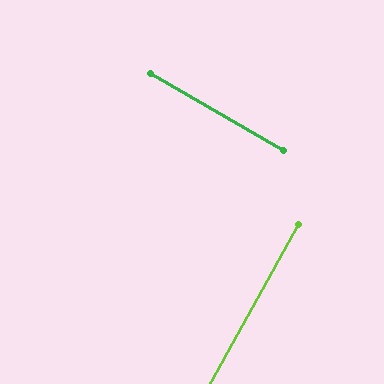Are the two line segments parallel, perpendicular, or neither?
Perpendicular — they meet at approximately 89°.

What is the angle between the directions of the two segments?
Approximately 89 degrees.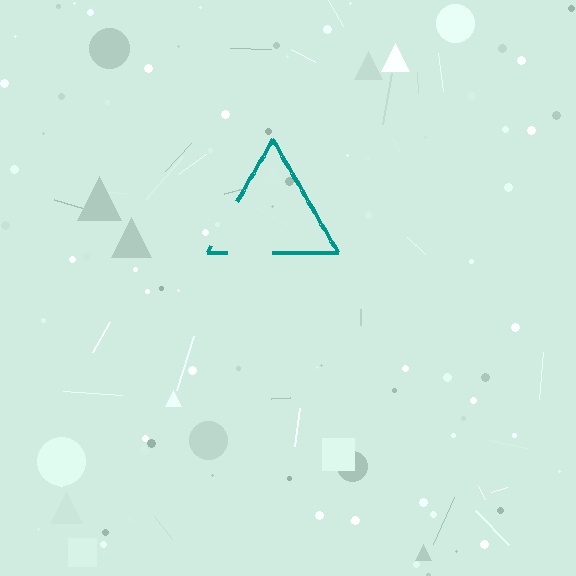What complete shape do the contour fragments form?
The contour fragments form a triangle.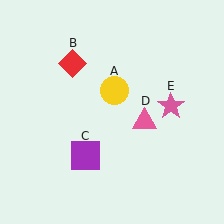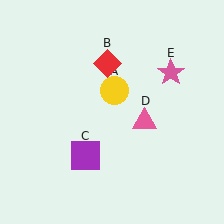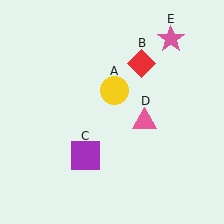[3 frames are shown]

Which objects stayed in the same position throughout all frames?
Yellow circle (object A) and purple square (object C) and pink triangle (object D) remained stationary.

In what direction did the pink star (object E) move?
The pink star (object E) moved up.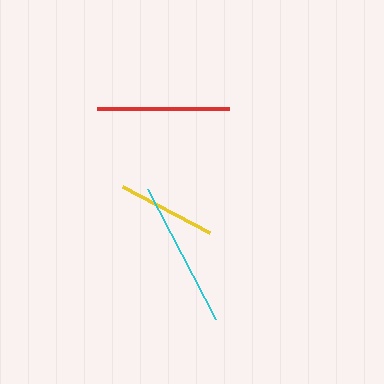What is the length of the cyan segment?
The cyan segment is approximately 146 pixels long.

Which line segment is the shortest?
The yellow line is the shortest at approximately 98 pixels.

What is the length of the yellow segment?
The yellow segment is approximately 98 pixels long.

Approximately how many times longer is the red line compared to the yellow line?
The red line is approximately 1.3 times the length of the yellow line.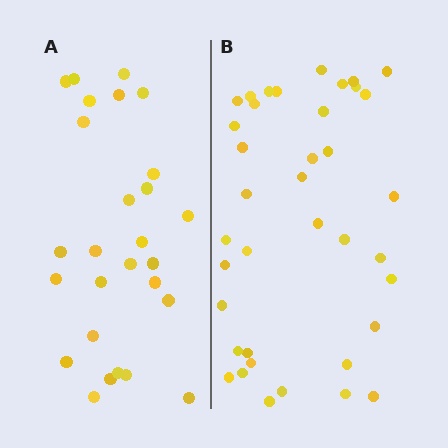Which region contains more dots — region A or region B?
Region B (the right region) has more dots.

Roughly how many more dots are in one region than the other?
Region B has roughly 12 or so more dots than region A.